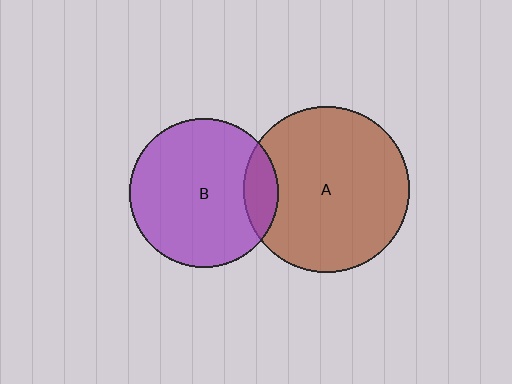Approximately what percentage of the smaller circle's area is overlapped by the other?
Approximately 15%.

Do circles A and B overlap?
Yes.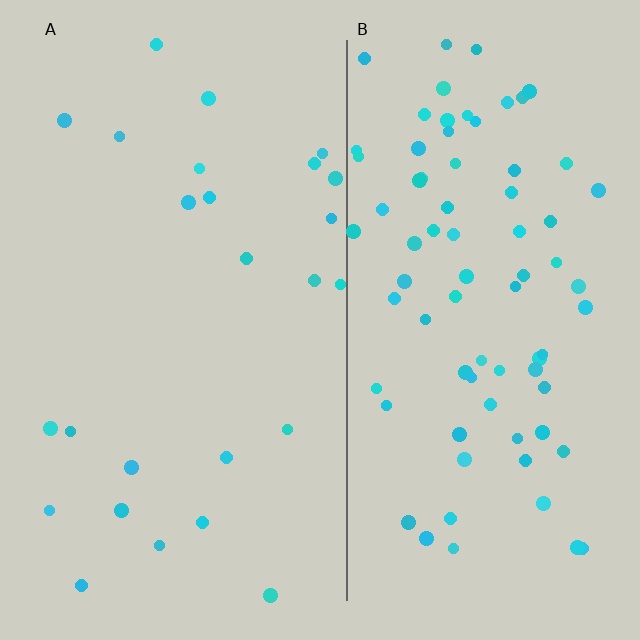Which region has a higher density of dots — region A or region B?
B (the right).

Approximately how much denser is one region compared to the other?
Approximately 3.1× — region B over region A.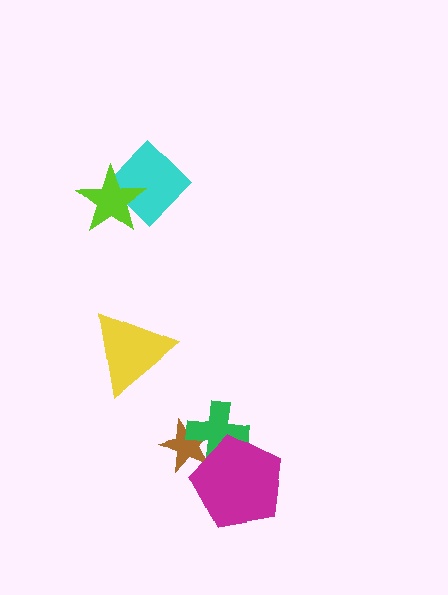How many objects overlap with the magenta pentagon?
2 objects overlap with the magenta pentagon.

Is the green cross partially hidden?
Yes, it is partially covered by another shape.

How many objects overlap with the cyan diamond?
1 object overlaps with the cyan diamond.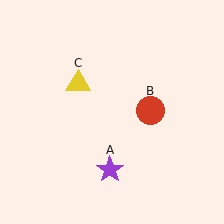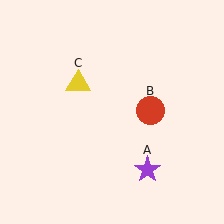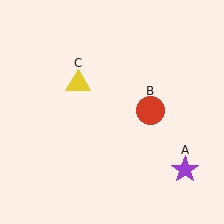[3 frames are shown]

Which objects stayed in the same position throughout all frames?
Red circle (object B) and yellow triangle (object C) remained stationary.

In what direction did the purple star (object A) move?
The purple star (object A) moved right.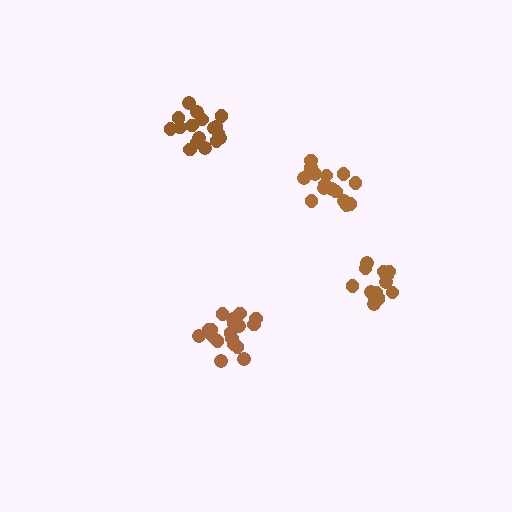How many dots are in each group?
Group 1: 18 dots, Group 2: 17 dots, Group 3: 17 dots, Group 4: 15 dots (67 total).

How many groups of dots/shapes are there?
There are 4 groups.